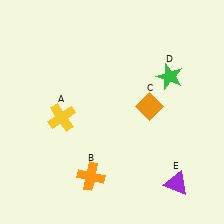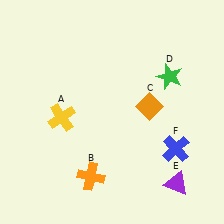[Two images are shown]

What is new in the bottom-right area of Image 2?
A blue cross (F) was added in the bottom-right area of Image 2.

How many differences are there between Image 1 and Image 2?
There is 1 difference between the two images.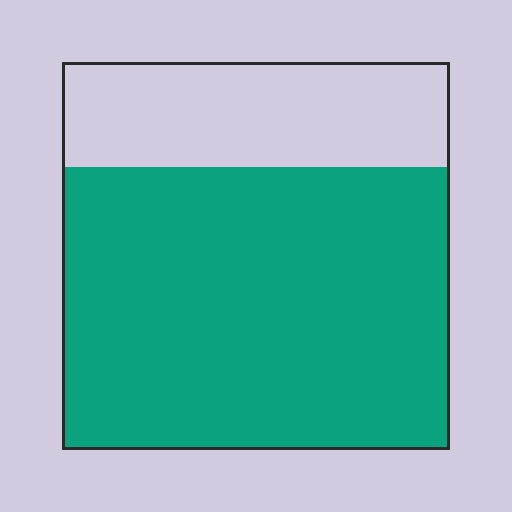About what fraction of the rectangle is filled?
About three quarters (3/4).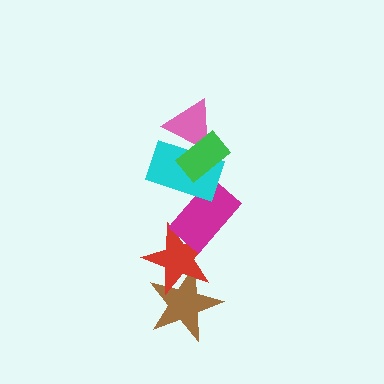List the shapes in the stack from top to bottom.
From top to bottom: the green rectangle, the pink triangle, the cyan rectangle, the magenta rectangle, the red star, the brown star.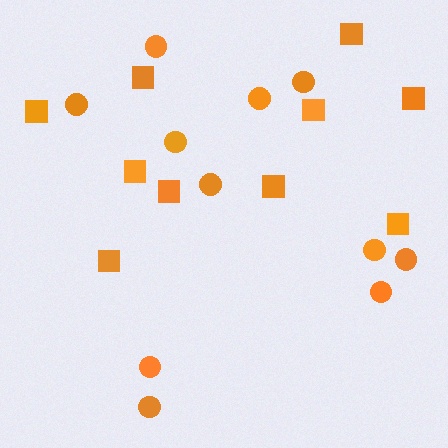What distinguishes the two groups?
There are 2 groups: one group of squares (10) and one group of circles (11).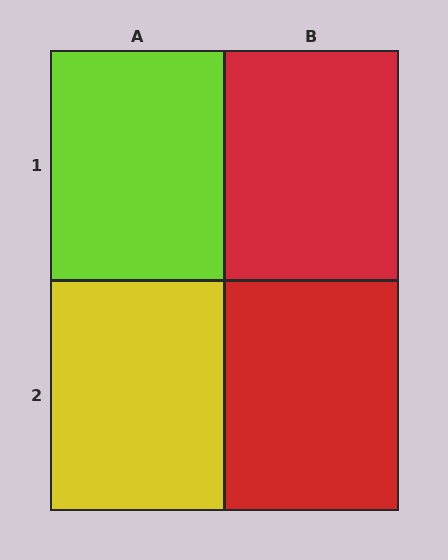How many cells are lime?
1 cell is lime.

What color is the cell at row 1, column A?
Lime.